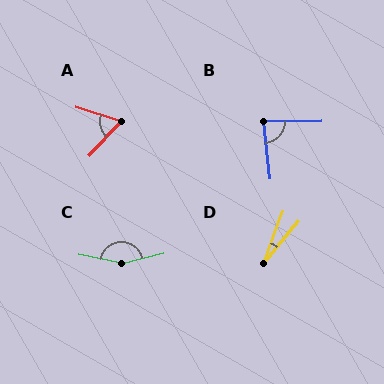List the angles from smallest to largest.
D (20°), A (65°), B (84°), C (156°).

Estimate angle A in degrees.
Approximately 65 degrees.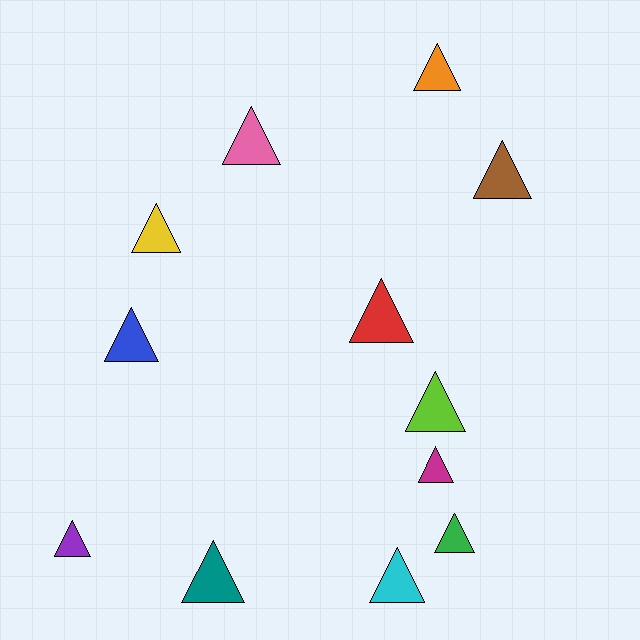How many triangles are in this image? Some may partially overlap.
There are 12 triangles.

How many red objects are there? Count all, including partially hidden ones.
There is 1 red object.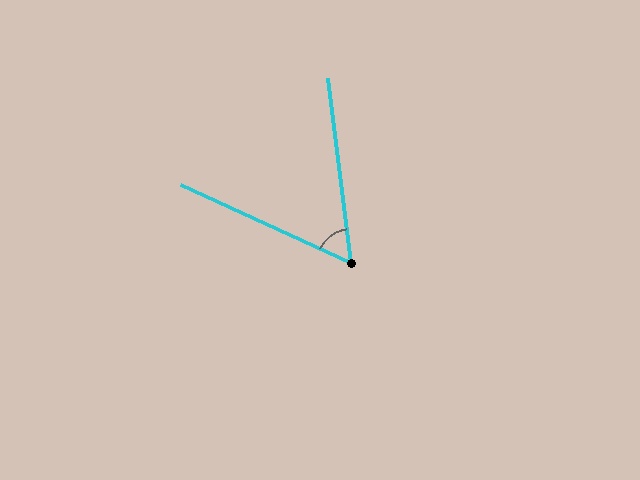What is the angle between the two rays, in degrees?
Approximately 58 degrees.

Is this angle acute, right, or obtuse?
It is acute.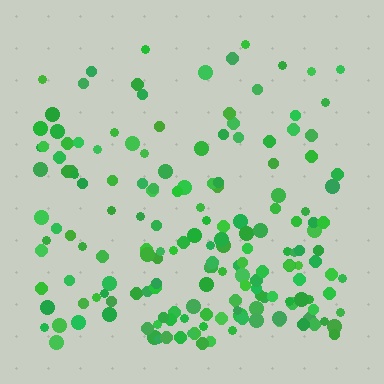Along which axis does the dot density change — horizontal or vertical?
Vertical.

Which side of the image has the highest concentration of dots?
The bottom.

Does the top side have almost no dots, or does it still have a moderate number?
Still a moderate number, just noticeably fewer than the bottom.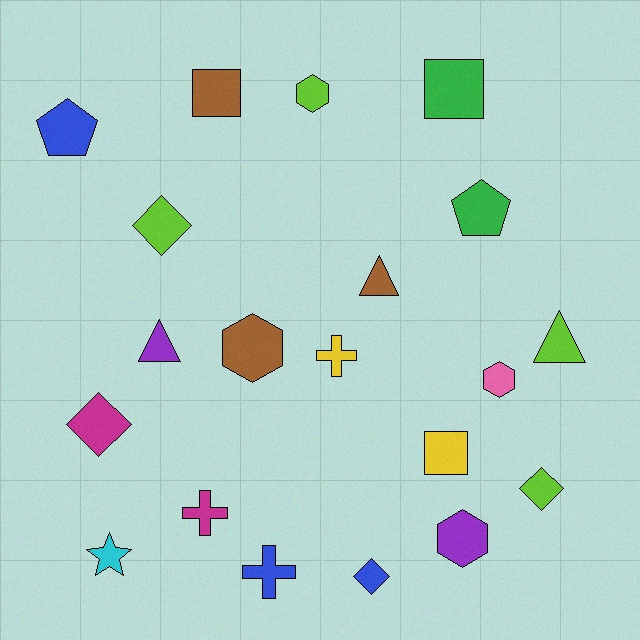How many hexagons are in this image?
There are 4 hexagons.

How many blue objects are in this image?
There are 3 blue objects.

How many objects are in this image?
There are 20 objects.